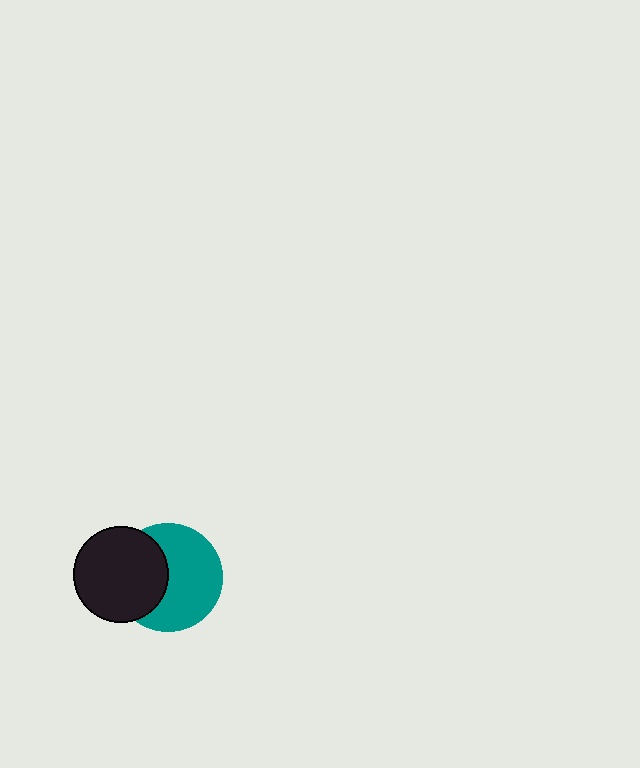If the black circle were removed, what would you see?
You would see the complete teal circle.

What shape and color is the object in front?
The object in front is a black circle.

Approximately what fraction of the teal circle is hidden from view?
Roughly 39% of the teal circle is hidden behind the black circle.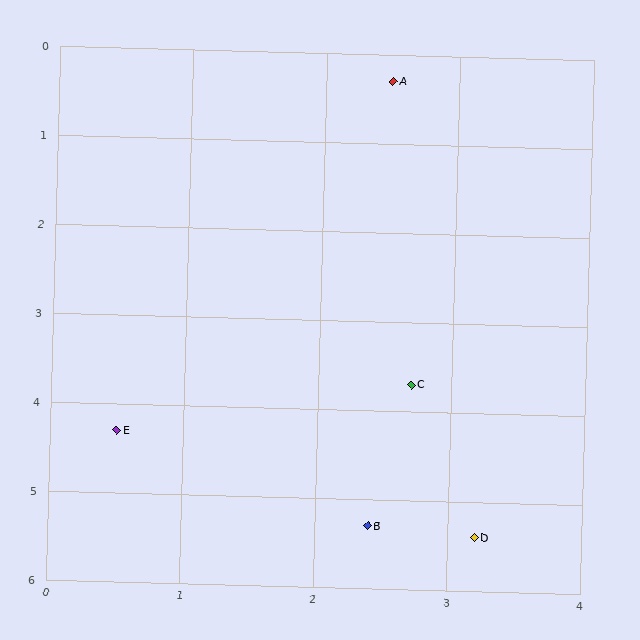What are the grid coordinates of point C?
Point C is at approximately (2.7, 3.7).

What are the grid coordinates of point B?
Point B is at approximately (2.4, 5.3).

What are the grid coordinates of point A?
Point A is at approximately (2.5, 0.3).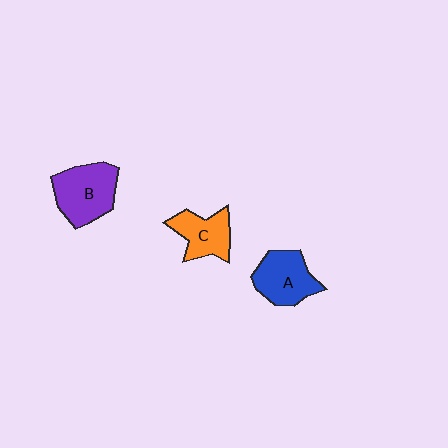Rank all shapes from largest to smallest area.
From largest to smallest: B (purple), A (blue), C (orange).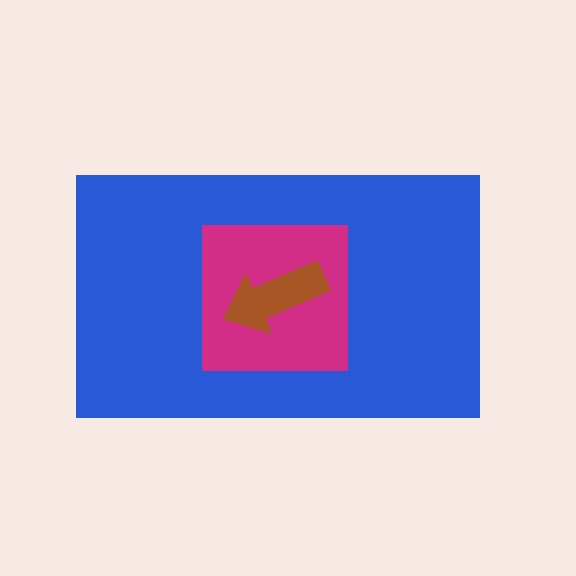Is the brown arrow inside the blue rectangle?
Yes.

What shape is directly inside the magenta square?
The brown arrow.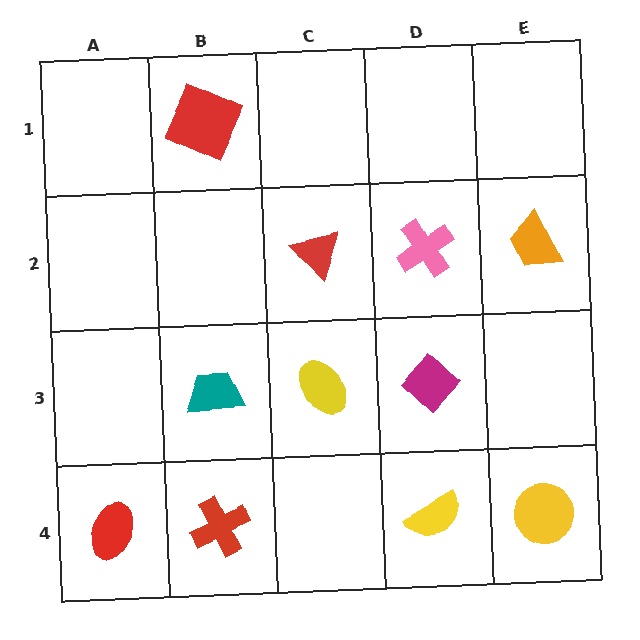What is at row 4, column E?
A yellow circle.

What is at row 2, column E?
An orange trapezoid.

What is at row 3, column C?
A yellow ellipse.